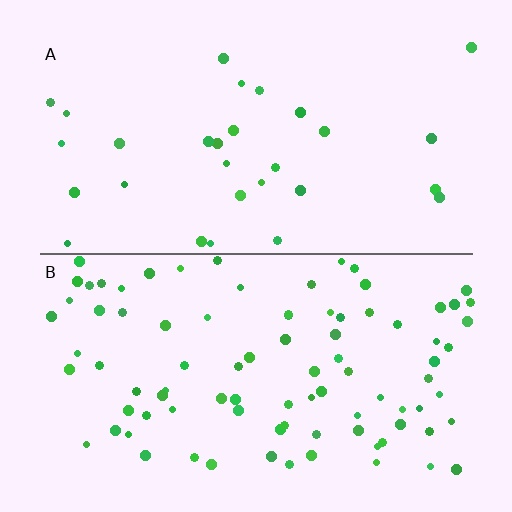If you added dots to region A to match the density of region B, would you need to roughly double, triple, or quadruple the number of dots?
Approximately triple.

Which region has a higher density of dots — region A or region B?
B (the bottom).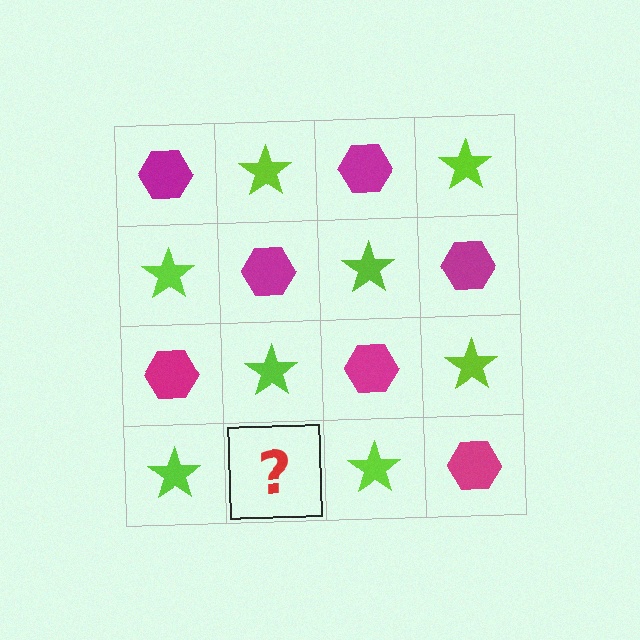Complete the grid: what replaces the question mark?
The question mark should be replaced with a magenta hexagon.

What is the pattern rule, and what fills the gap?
The rule is that it alternates magenta hexagon and lime star in a checkerboard pattern. The gap should be filled with a magenta hexagon.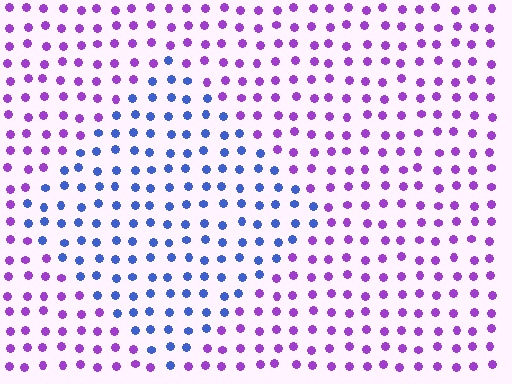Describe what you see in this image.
The image is filled with small purple elements in a uniform arrangement. A diamond-shaped region is visible where the elements are tinted to a slightly different hue, forming a subtle color boundary.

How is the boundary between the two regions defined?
The boundary is defined purely by a slight shift in hue (about 56 degrees). Spacing, size, and orientation are identical on both sides.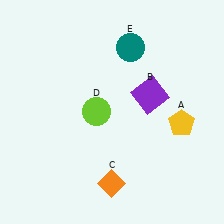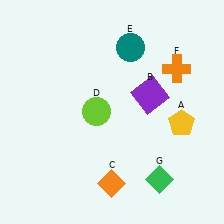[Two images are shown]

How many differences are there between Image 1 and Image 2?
There are 2 differences between the two images.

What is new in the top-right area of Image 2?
An orange cross (F) was added in the top-right area of Image 2.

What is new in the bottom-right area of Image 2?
A green diamond (G) was added in the bottom-right area of Image 2.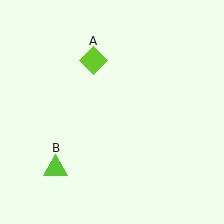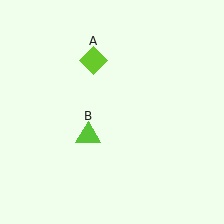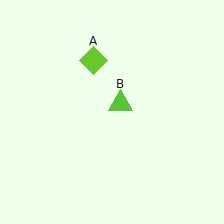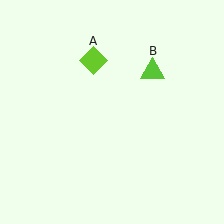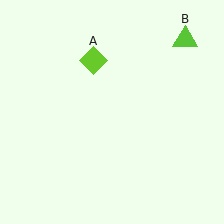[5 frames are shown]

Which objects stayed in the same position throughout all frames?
Lime diamond (object A) remained stationary.